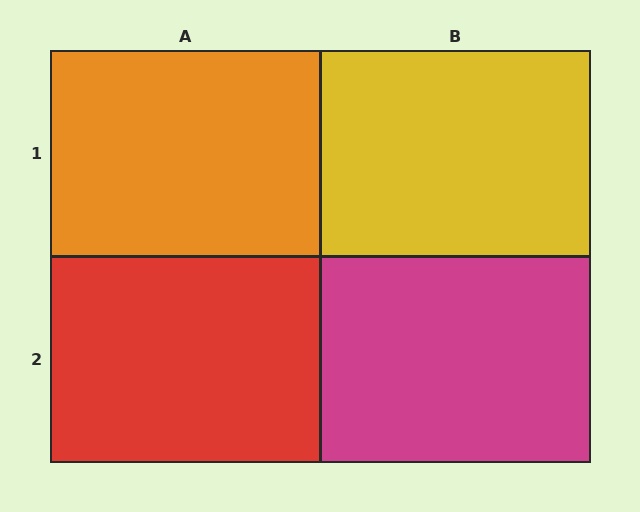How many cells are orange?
1 cell is orange.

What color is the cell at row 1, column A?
Orange.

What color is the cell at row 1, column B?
Yellow.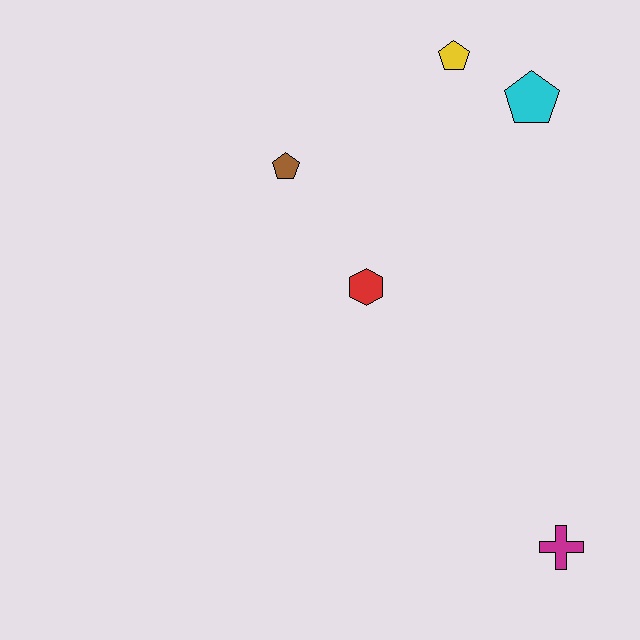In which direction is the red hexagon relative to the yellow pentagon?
The red hexagon is below the yellow pentagon.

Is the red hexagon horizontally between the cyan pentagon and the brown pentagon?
Yes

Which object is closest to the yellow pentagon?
The cyan pentagon is closest to the yellow pentagon.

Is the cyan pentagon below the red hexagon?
No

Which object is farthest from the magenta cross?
The yellow pentagon is farthest from the magenta cross.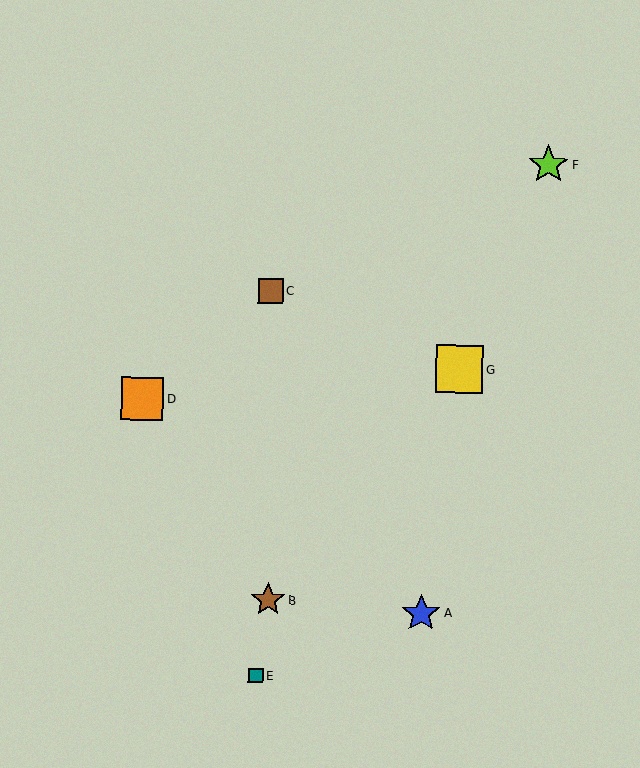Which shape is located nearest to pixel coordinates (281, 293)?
The brown square (labeled C) at (271, 291) is nearest to that location.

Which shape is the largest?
The yellow square (labeled G) is the largest.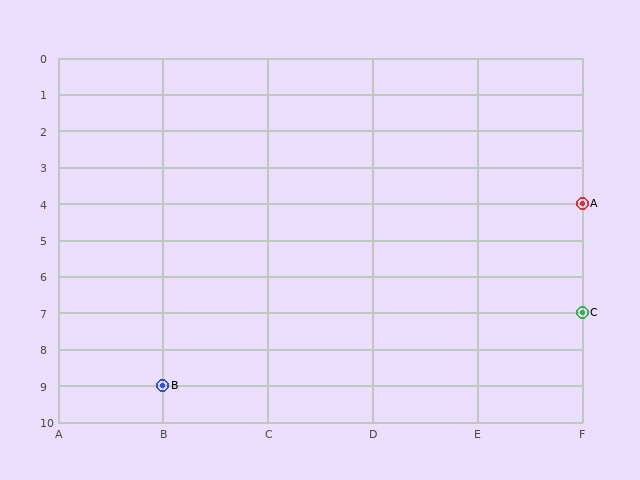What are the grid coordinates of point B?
Point B is at grid coordinates (B, 9).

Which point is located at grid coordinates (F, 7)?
Point C is at (F, 7).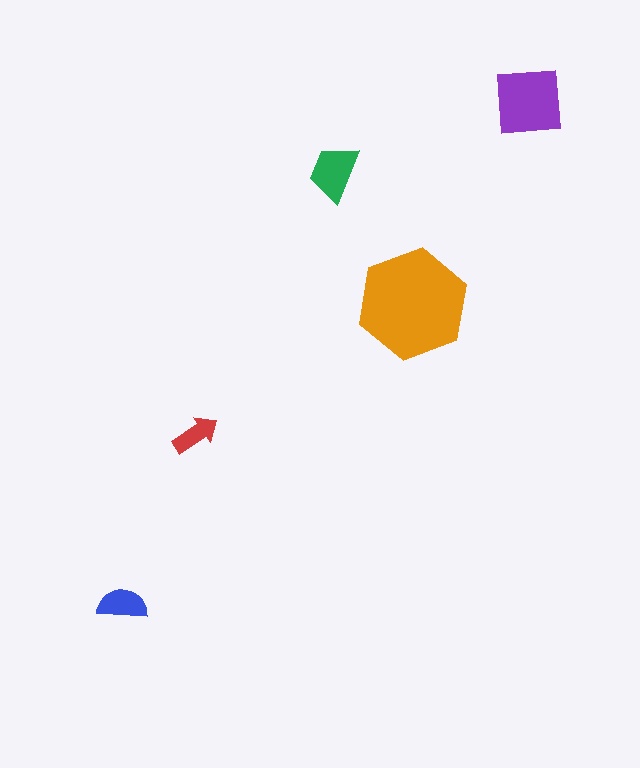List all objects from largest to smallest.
The orange hexagon, the purple square, the green trapezoid, the blue semicircle, the red arrow.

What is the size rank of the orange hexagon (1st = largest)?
1st.